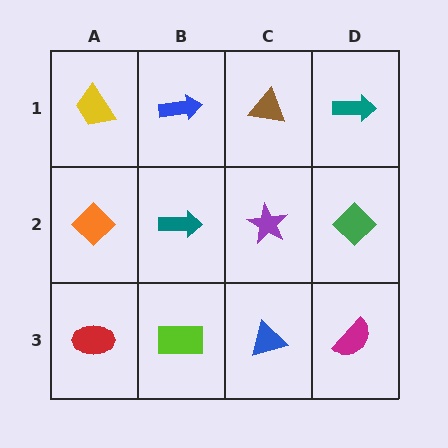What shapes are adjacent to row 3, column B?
A teal arrow (row 2, column B), a red ellipse (row 3, column A), a blue triangle (row 3, column C).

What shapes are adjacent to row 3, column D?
A green diamond (row 2, column D), a blue triangle (row 3, column C).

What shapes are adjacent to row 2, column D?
A teal arrow (row 1, column D), a magenta semicircle (row 3, column D), a purple star (row 2, column C).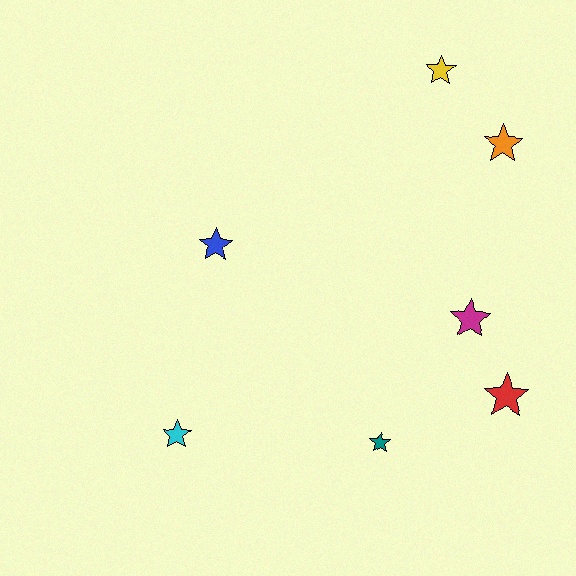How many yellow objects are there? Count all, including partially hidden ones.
There is 1 yellow object.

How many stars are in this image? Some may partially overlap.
There are 7 stars.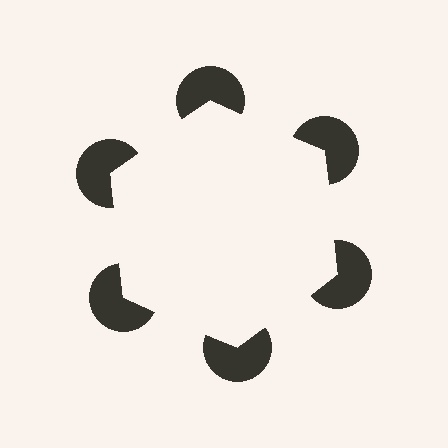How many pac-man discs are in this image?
There are 6 — one at each vertex of the illusory hexagon.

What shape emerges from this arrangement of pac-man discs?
An illusory hexagon — its edges are inferred from the aligned wedge cuts in the pac-man discs, not physically drawn.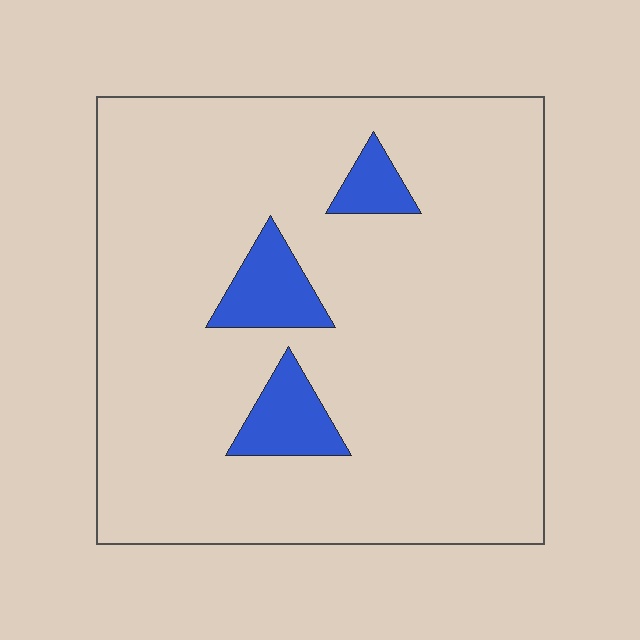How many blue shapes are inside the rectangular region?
3.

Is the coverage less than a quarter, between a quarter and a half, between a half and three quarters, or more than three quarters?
Less than a quarter.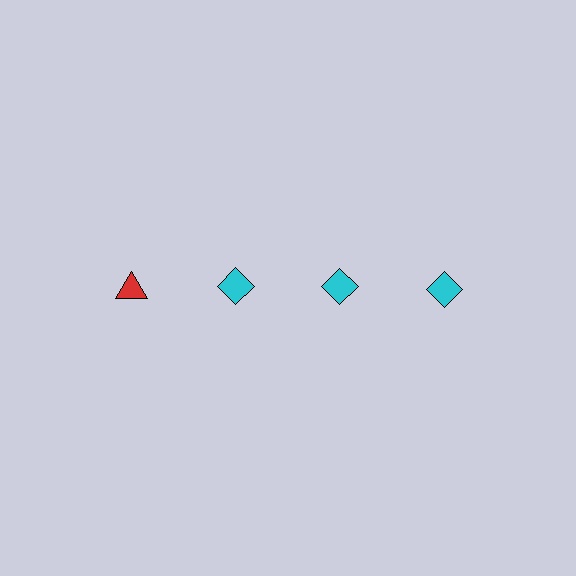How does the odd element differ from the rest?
It differs in both color (red instead of cyan) and shape (triangle instead of diamond).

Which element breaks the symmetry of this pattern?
The red triangle in the top row, leftmost column breaks the symmetry. All other shapes are cyan diamonds.